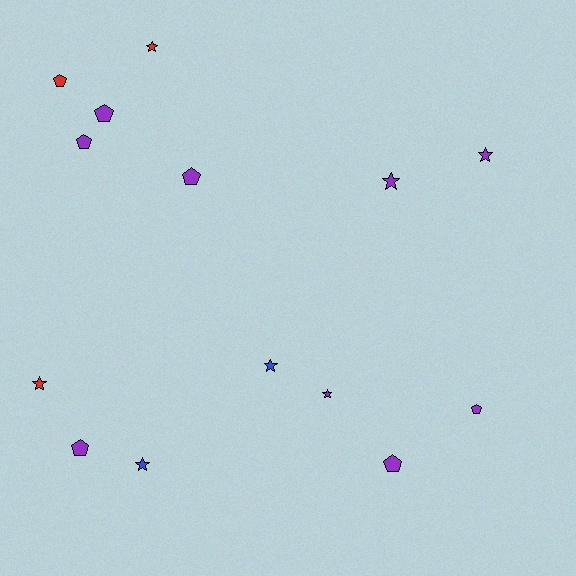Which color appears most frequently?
Purple, with 9 objects.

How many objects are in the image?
There are 14 objects.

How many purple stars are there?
There are 3 purple stars.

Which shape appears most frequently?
Star, with 7 objects.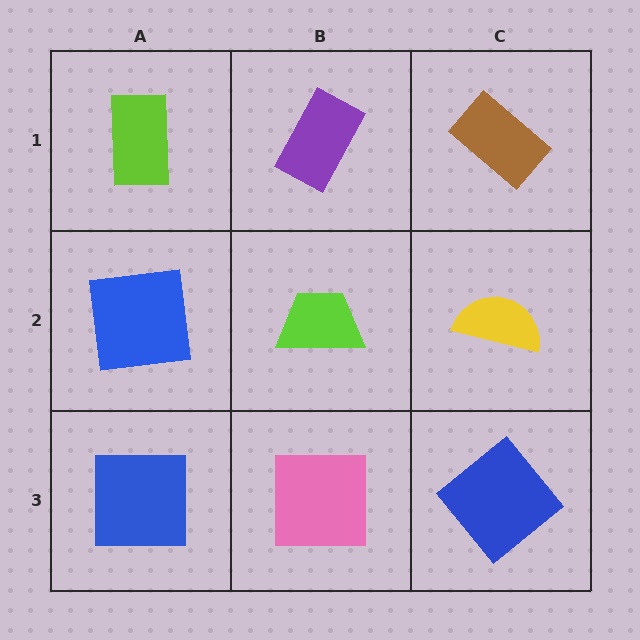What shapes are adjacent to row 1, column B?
A lime trapezoid (row 2, column B), a lime rectangle (row 1, column A), a brown rectangle (row 1, column C).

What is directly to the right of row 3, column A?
A pink square.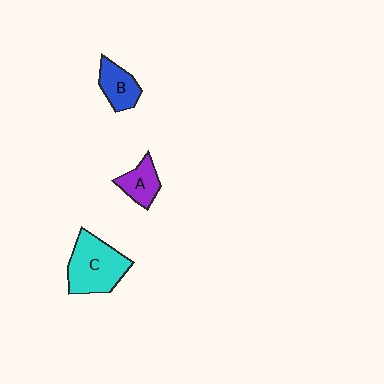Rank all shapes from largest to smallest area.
From largest to smallest: C (cyan), B (blue), A (purple).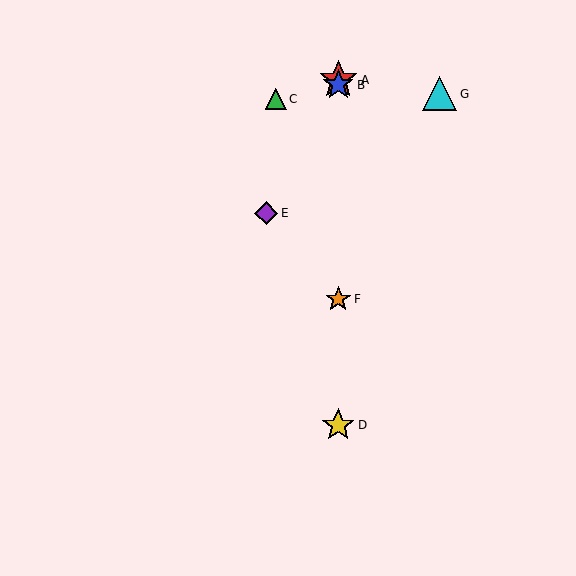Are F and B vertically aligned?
Yes, both are at x≈338.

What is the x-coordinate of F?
Object F is at x≈338.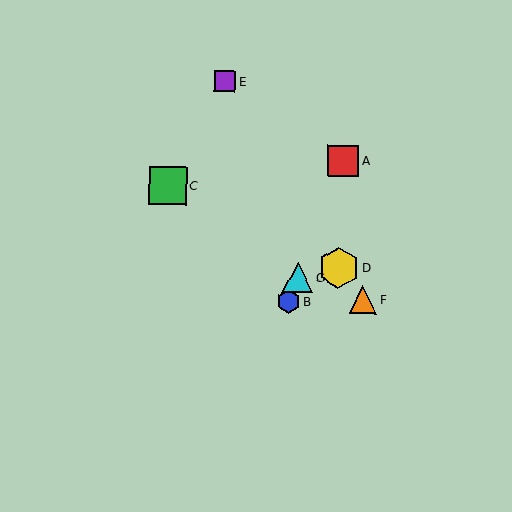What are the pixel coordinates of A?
Object A is at (343, 160).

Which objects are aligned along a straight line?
Objects A, B, G are aligned along a straight line.